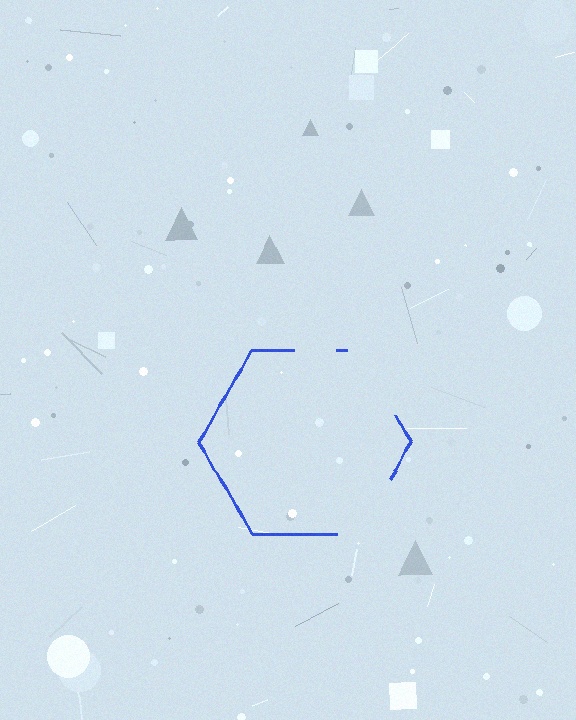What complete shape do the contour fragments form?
The contour fragments form a hexagon.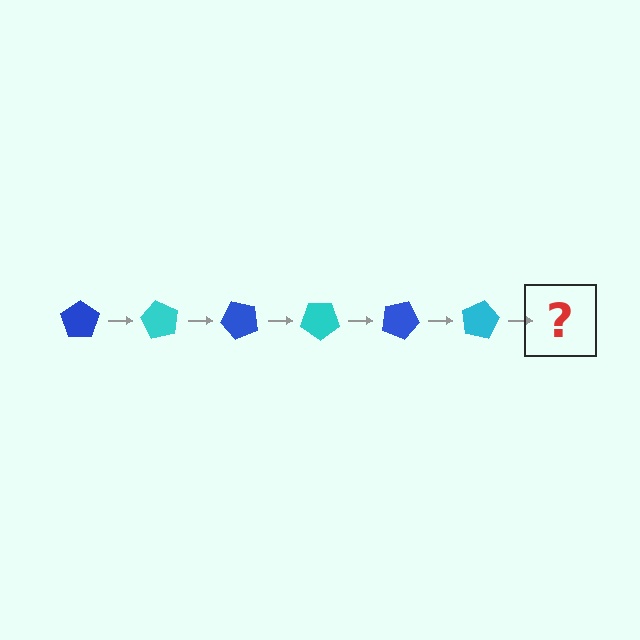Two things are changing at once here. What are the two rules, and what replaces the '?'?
The two rules are that it rotates 60 degrees each step and the color cycles through blue and cyan. The '?' should be a blue pentagon, rotated 360 degrees from the start.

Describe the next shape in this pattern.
It should be a blue pentagon, rotated 360 degrees from the start.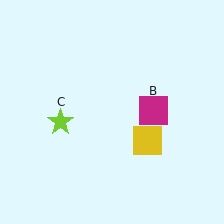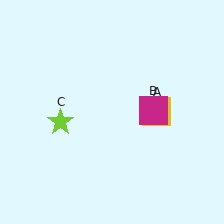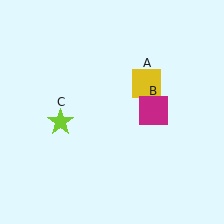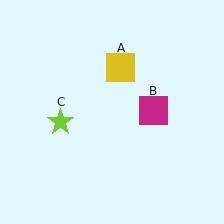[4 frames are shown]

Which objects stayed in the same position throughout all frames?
Magenta square (object B) and lime star (object C) remained stationary.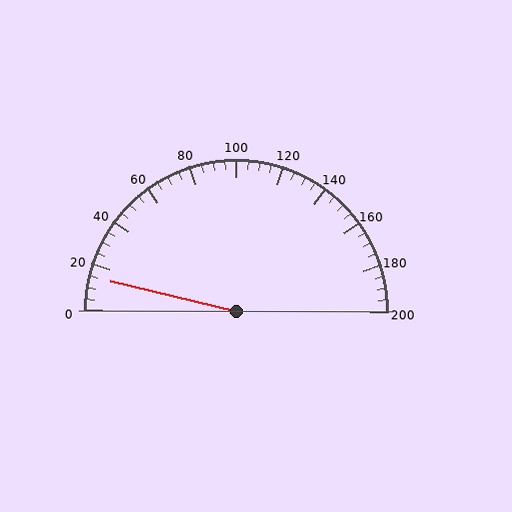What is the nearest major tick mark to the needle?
The nearest major tick mark is 20.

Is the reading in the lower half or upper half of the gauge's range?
The reading is in the lower half of the range (0 to 200).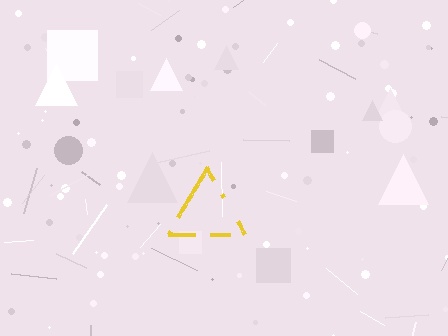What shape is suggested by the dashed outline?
The dashed outline suggests a triangle.